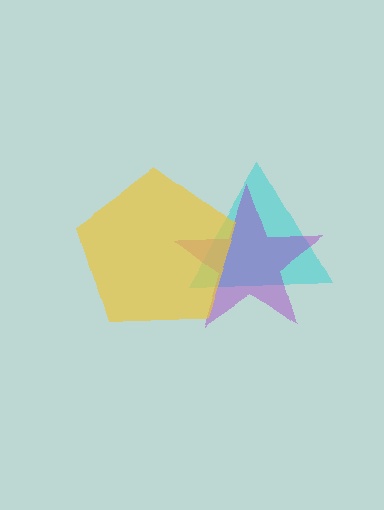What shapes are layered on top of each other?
The layered shapes are: a cyan triangle, a purple star, a yellow pentagon.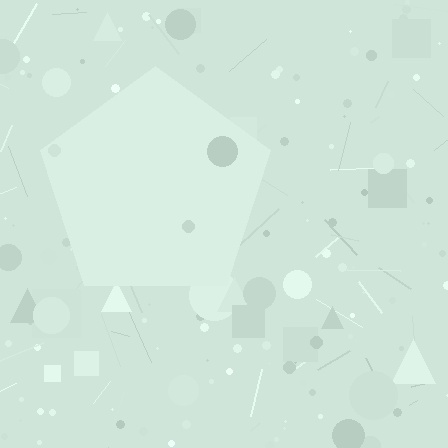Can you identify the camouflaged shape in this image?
The camouflaged shape is a pentagon.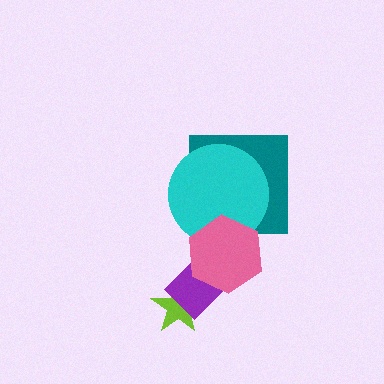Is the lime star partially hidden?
Yes, it is partially covered by another shape.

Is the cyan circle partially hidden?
Yes, it is partially covered by another shape.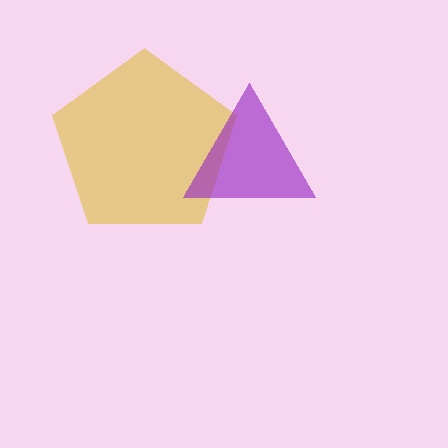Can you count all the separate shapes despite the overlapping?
Yes, there are 2 separate shapes.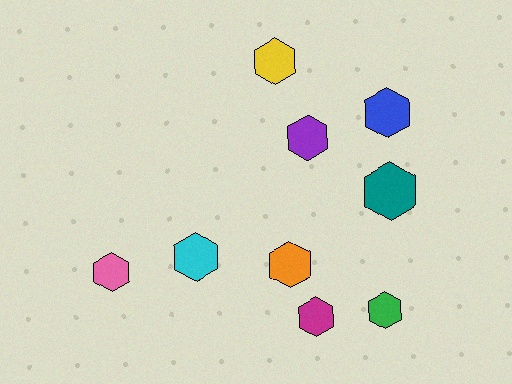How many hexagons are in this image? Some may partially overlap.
There are 9 hexagons.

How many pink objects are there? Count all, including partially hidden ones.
There is 1 pink object.